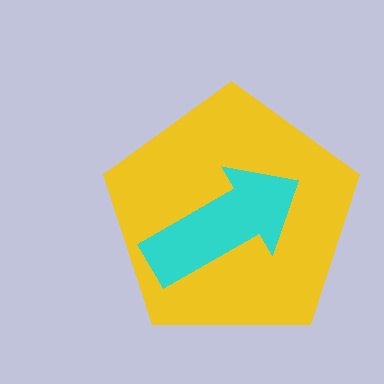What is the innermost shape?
The cyan arrow.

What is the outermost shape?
The yellow pentagon.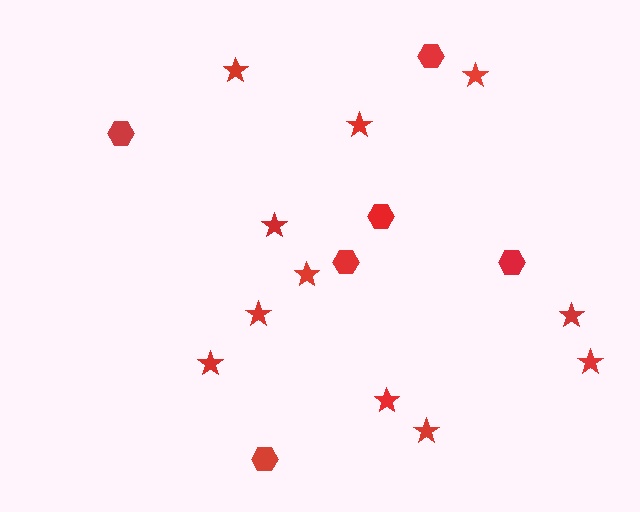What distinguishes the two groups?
There are 2 groups: one group of hexagons (6) and one group of stars (11).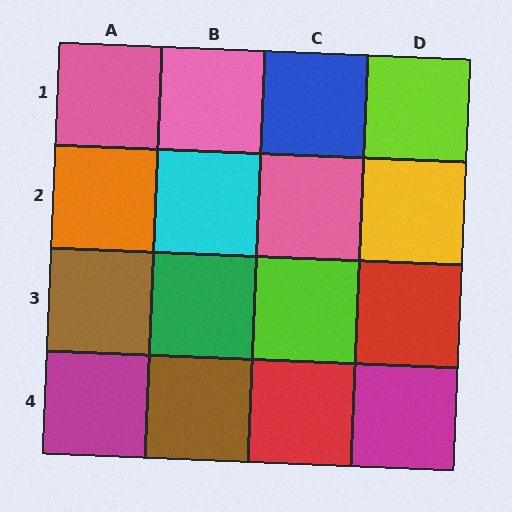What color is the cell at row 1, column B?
Pink.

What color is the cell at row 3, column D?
Red.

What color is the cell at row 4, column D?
Magenta.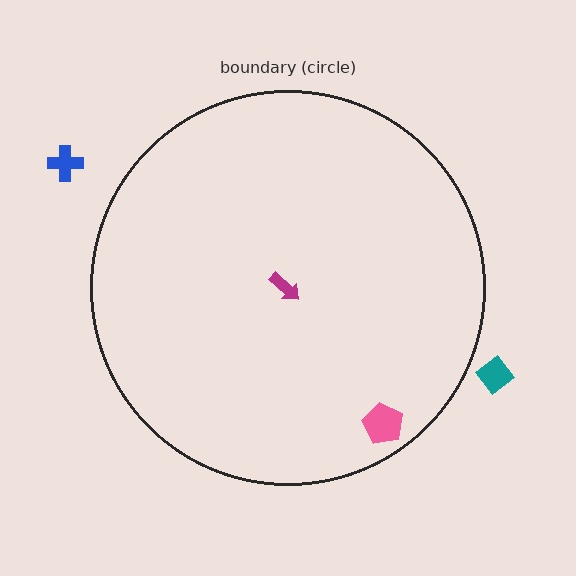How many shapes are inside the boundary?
2 inside, 2 outside.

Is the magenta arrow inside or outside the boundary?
Inside.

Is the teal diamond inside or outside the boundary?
Outside.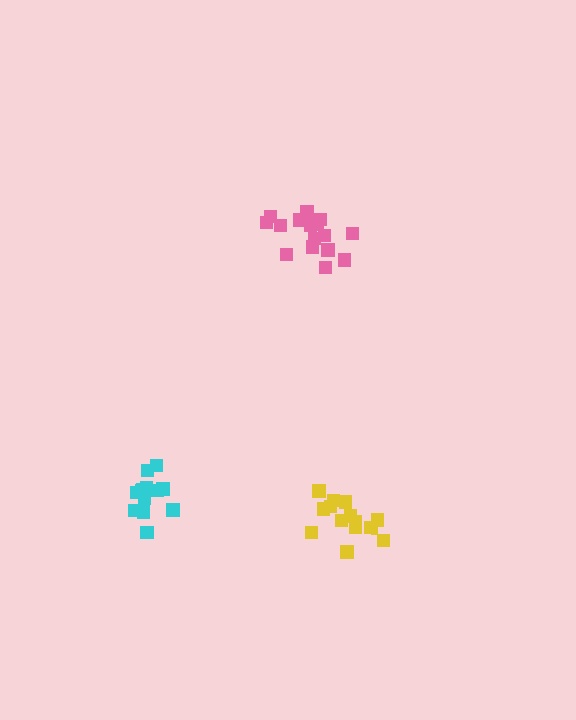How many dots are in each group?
Group 1: 16 dots, Group 2: 14 dots, Group 3: 13 dots (43 total).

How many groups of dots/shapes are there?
There are 3 groups.